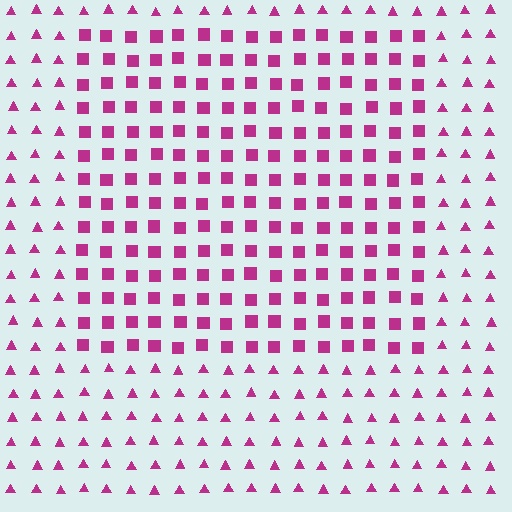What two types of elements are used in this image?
The image uses squares inside the rectangle region and triangles outside it.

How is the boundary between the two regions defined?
The boundary is defined by a change in element shape: squares inside vs. triangles outside. All elements share the same color and spacing.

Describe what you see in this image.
The image is filled with small magenta elements arranged in a uniform grid. A rectangle-shaped region contains squares, while the surrounding area contains triangles. The boundary is defined purely by the change in element shape.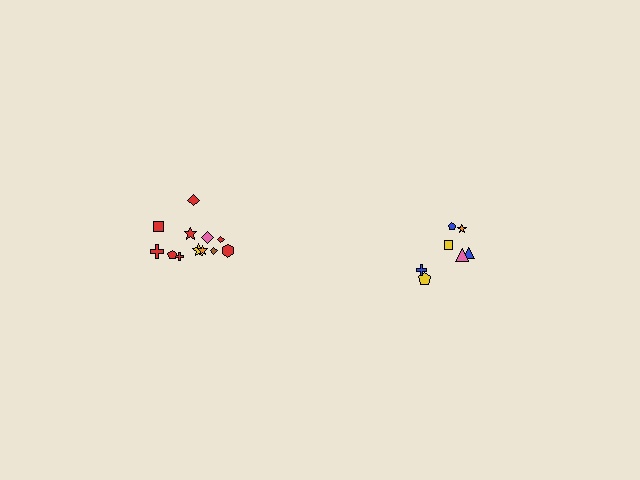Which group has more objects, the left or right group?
The left group.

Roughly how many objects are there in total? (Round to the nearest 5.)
Roughly 20 objects in total.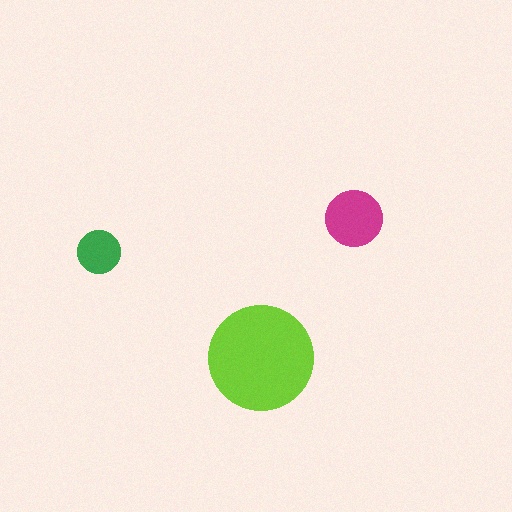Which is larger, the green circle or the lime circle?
The lime one.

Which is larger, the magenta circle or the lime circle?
The lime one.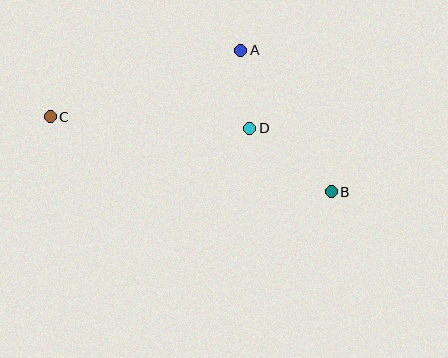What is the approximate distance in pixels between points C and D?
The distance between C and D is approximately 200 pixels.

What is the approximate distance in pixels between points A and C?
The distance between A and C is approximately 202 pixels.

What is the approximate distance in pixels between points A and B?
The distance between A and B is approximately 168 pixels.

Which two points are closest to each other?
Points A and D are closest to each other.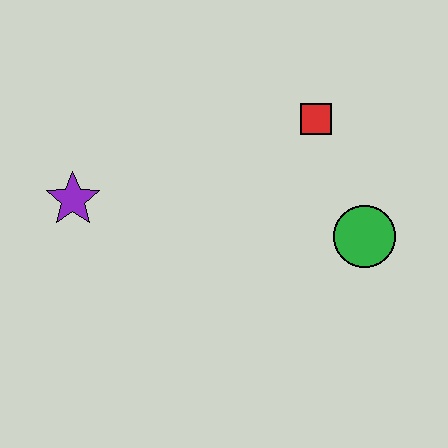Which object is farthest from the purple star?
The green circle is farthest from the purple star.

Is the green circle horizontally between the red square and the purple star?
No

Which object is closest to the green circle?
The red square is closest to the green circle.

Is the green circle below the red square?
Yes